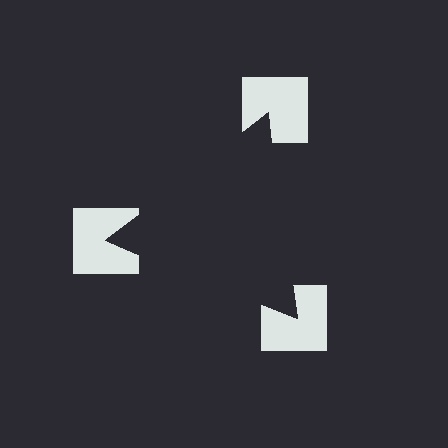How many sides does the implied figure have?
3 sides.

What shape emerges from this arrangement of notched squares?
An illusory triangle — its edges are inferred from the aligned wedge cuts in the notched squares, not physically drawn.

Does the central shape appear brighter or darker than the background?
It typically appears slightly darker than the background, even though no actual brightness change is drawn.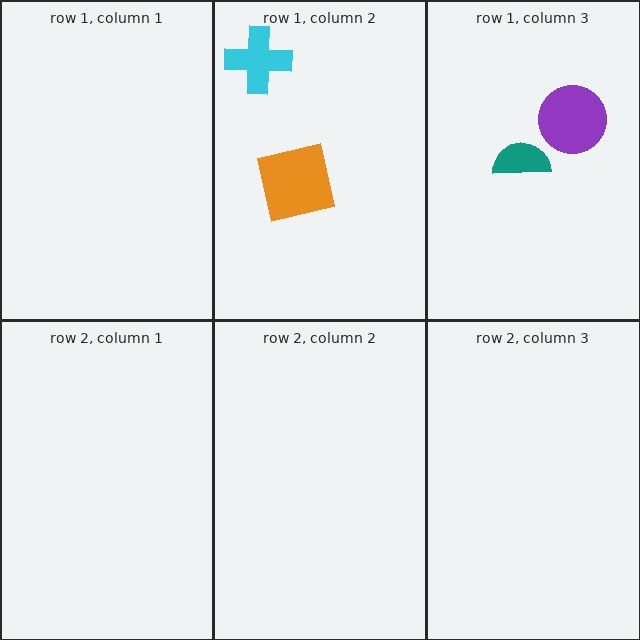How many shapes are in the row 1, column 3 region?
2.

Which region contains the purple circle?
The row 1, column 3 region.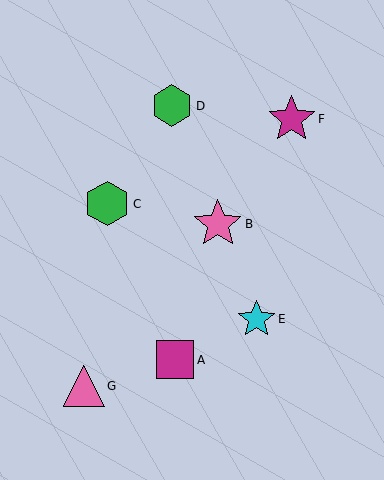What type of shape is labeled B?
Shape B is a pink star.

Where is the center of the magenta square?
The center of the magenta square is at (175, 360).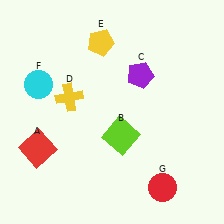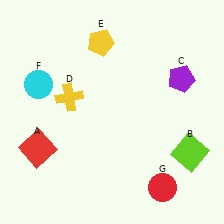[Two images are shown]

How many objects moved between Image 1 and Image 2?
2 objects moved between the two images.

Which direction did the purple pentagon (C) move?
The purple pentagon (C) moved right.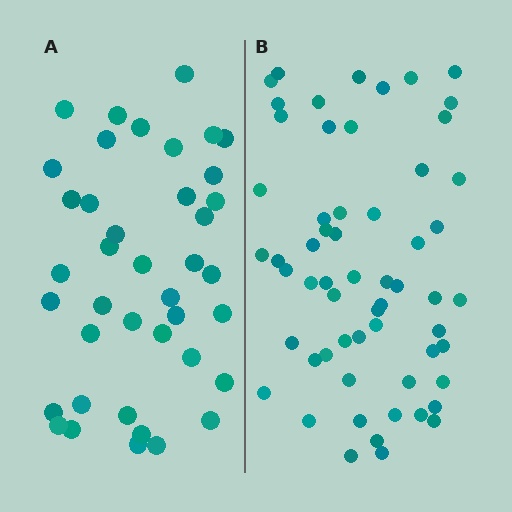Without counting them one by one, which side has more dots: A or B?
Region B (the right region) has more dots.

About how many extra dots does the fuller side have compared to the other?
Region B has approximately 20 more dots than region A.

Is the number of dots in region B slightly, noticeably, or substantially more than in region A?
Region B has substantially more. The ratio is roughly 1.5 to 1.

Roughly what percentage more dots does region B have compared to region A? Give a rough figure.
About 50% more.